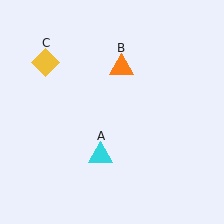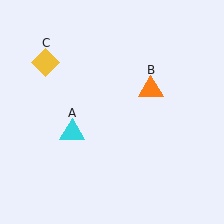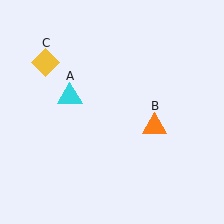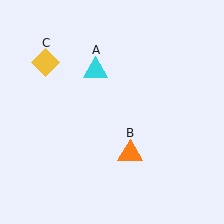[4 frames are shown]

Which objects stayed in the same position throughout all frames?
Yellow diamond (object C) remained stationary.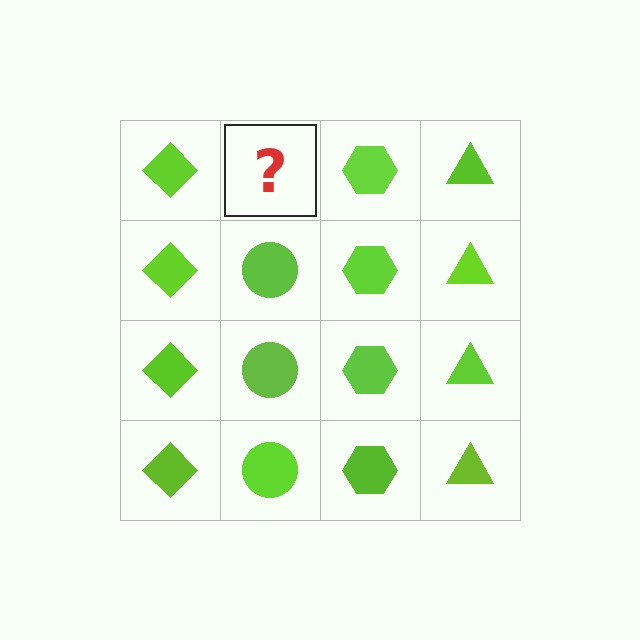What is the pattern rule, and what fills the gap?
The rule is that each column has a consistent shape. The gap should be filled with a lime circle.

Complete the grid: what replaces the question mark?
The question mark should be replaced with a lime circle.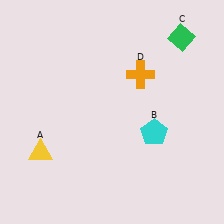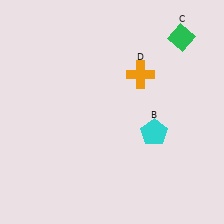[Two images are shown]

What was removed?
The yellow triangle (A) was removed in Image 2.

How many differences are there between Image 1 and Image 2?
There is 1 difference between the two images.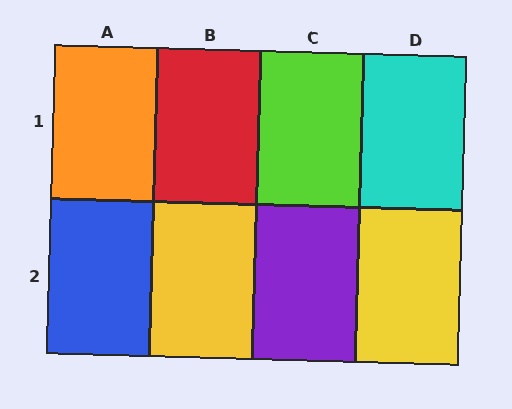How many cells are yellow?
2 cells are yellow.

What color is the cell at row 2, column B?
Yellow.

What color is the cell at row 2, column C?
Purple.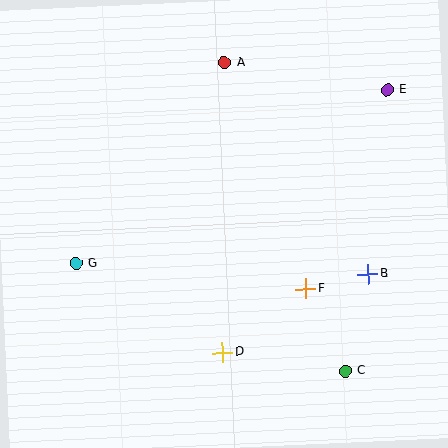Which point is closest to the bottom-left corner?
Point G is closest to the bottom-left corner.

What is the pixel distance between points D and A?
The distance between D and A is 290 pixels.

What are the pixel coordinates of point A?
Point A is at (224, 62).